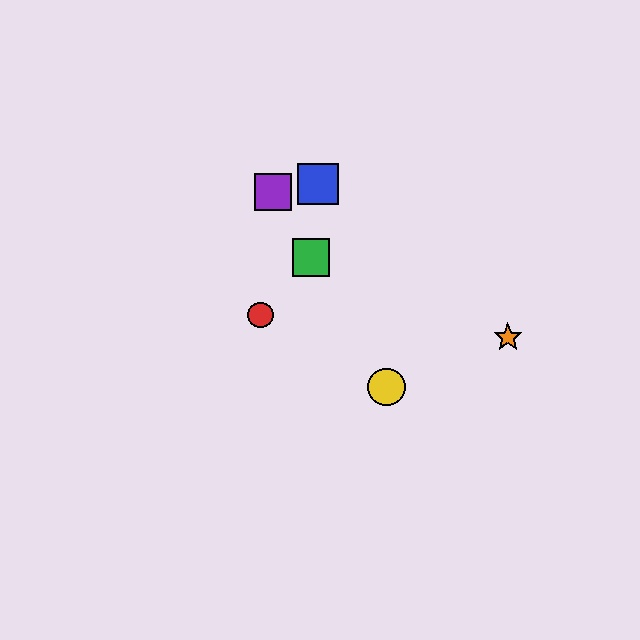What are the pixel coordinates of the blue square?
The blue square is at (318, 184).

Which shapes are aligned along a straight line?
The green square, the yellow circle, the purple square are aligned along a straight line.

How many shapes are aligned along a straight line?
3 shapes (the green square, the yellow circle, the purple square) are aligned along a straight line.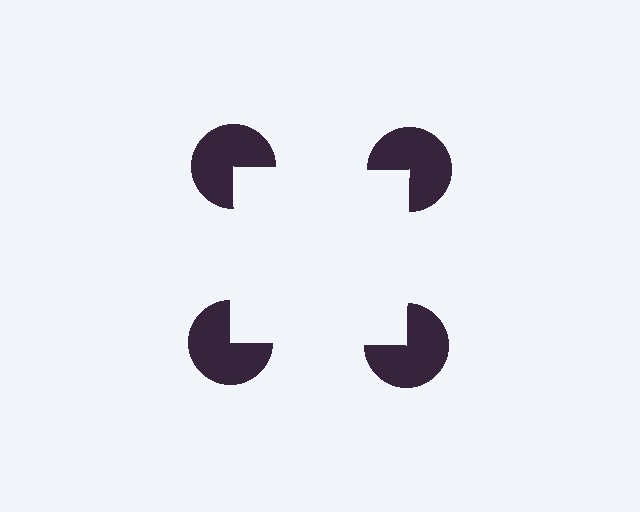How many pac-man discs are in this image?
There are 4 — one at each vertex of the illusory square.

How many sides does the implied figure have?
4 sides.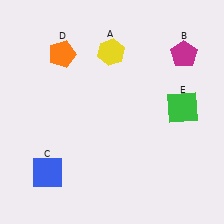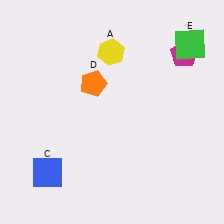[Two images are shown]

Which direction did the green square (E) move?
The green square (E) moved up.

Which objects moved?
The objects that moved are: the orange pentagon (D), the green square (E).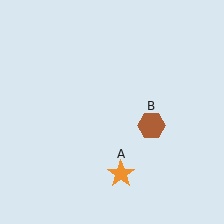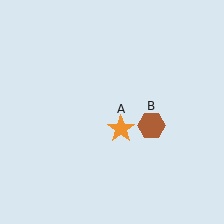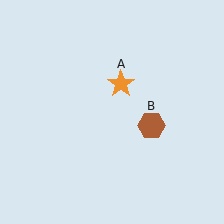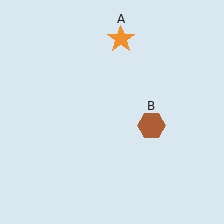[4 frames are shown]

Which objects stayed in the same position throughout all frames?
Brown hexagon (object B) remained stationary.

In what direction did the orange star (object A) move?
The orange star (object A) moved up.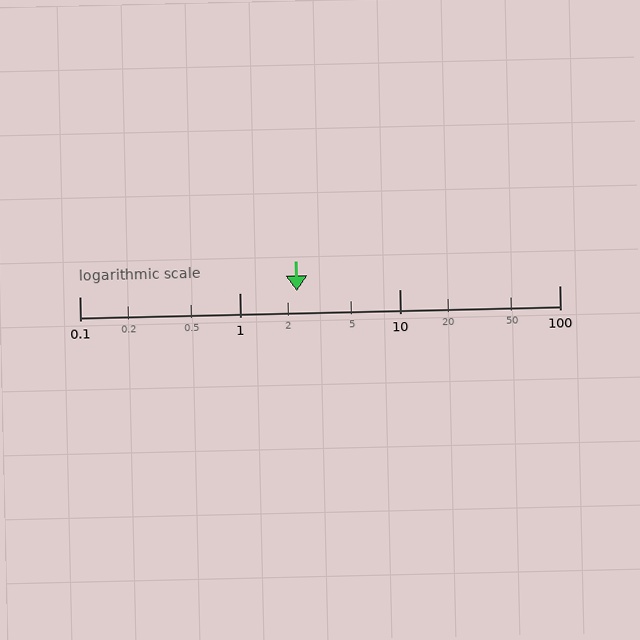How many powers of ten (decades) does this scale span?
The scale spans 3 decades, from 0.1 to 100.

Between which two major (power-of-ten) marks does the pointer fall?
The pointer is between 1 and 10.